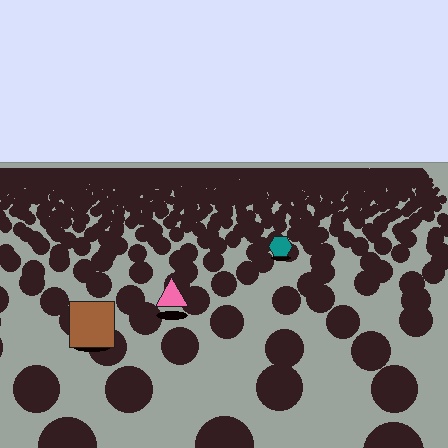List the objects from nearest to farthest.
From nearest to farthest: the brown square, the pink triangle, the teal hexagon.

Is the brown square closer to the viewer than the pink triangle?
Yes. The brown square is closer — you can tell from the texture gradient: the ground texture is coarser near it.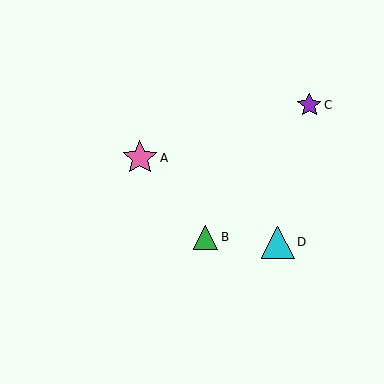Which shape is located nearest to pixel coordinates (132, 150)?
The pink star (labeled A) at (140, 158) is nearest to that location.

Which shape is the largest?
The pink star (labeled A) is the largest.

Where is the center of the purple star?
The center of the purple star is at (309, 105).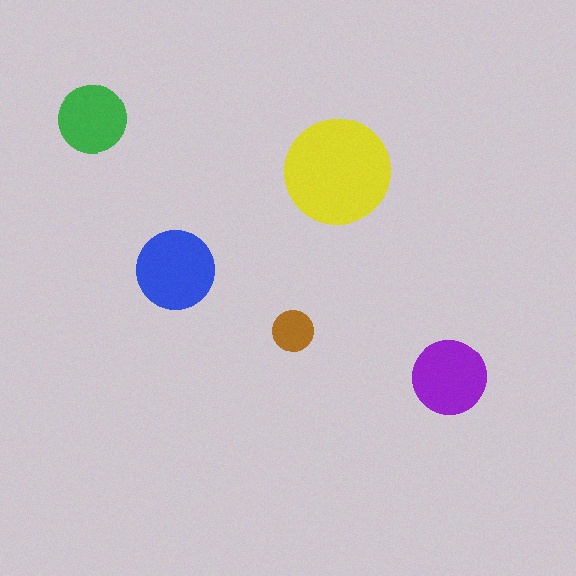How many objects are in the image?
There are 5 objects in the image.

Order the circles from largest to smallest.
the yellow one, the blue one, the purple one, the green one, the brown one.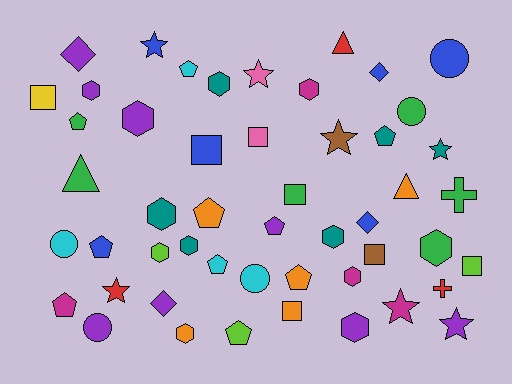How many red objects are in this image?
There are 3 red objects.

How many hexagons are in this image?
There are 12 hexagons.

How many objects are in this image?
There are 50 objects.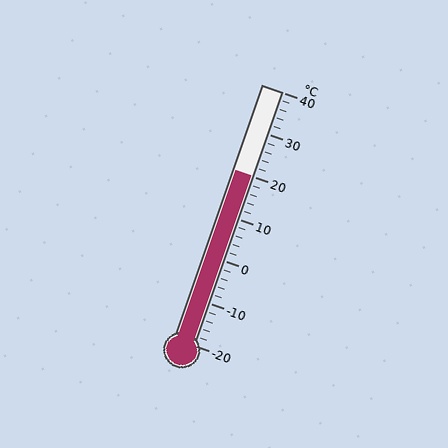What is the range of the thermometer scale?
The thermometer scale ranges from -20°C to 40°C.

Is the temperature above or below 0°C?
The temperature is above 0°C.